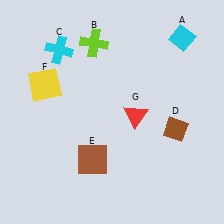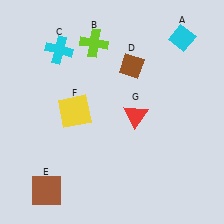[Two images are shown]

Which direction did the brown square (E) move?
The brown square (E) moved left.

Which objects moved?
The objects that moved are: the brown diamond (D), the brown square (E), the yellow square (F).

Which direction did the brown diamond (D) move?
The brown diamond (D) moved up.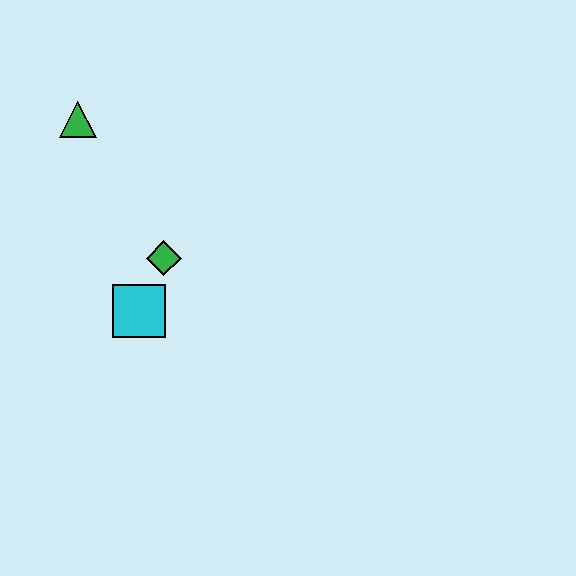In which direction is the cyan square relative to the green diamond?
The cyan square is below the green diamond.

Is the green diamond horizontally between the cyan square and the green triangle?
No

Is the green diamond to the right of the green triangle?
Yes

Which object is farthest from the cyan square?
The green triangle is farthest from the cyan square.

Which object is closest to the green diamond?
The cyan square is closest to the green diamond.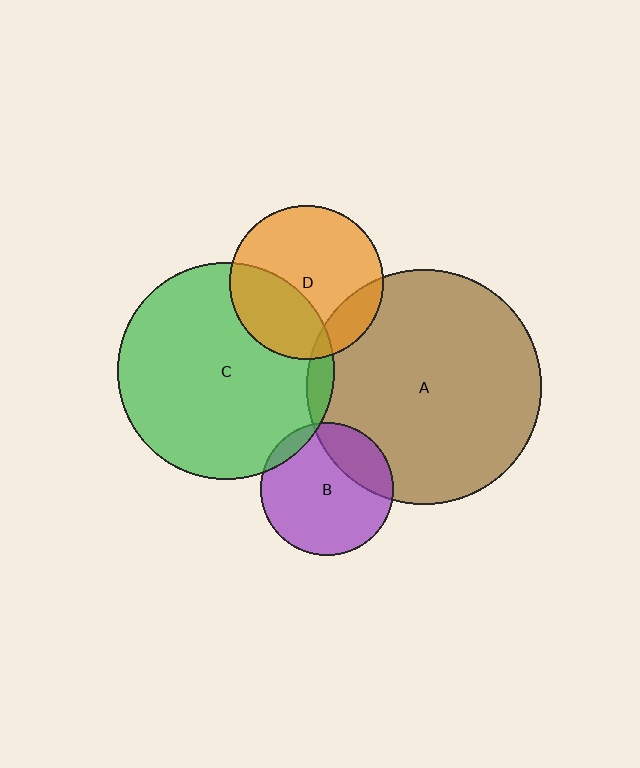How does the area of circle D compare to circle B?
Approximately 1.3 times.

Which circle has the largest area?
Circle A (brown).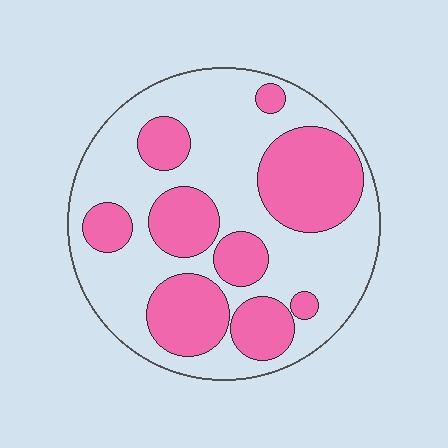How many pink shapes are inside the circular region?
9.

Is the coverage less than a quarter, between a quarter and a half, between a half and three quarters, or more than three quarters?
Between a quarter and a half.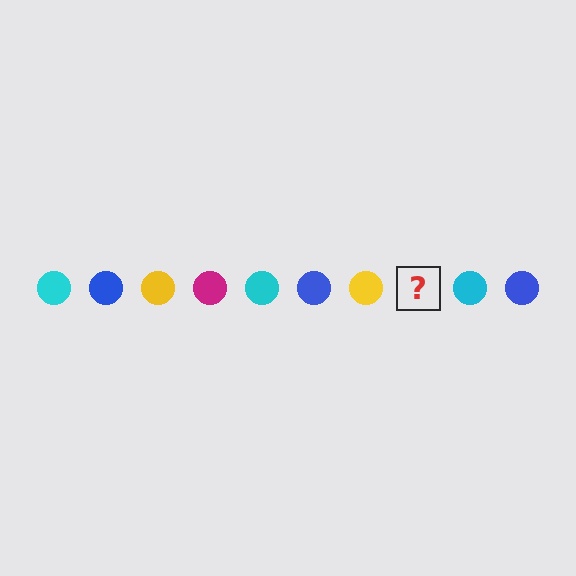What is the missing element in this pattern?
The missing element is a magenta circle.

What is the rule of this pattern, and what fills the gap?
The rule is that the pattern cycles through cyan, blue, yellow, magenta circles. The gap should be filled with a magenta circle.